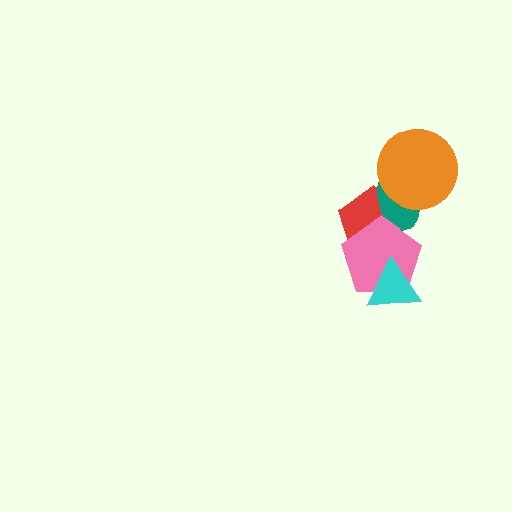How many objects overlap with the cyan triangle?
1 object overlaps with the cyan triangle.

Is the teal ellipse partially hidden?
Yes, it is partially covered by another shape.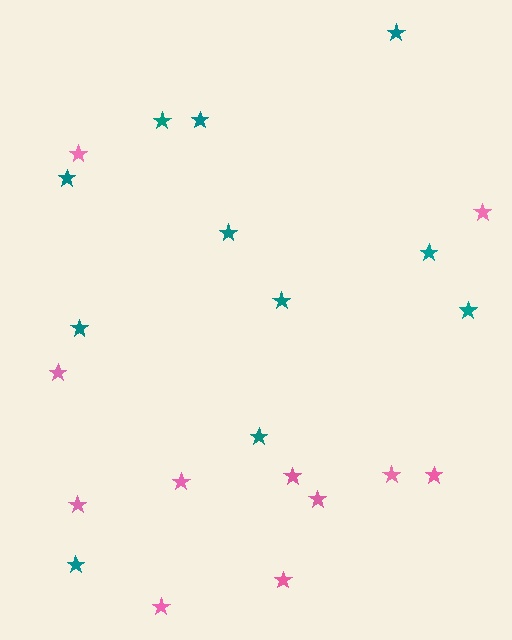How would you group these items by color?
There are 2 groups: one group of teal stars (11) and one group of pink stars (11).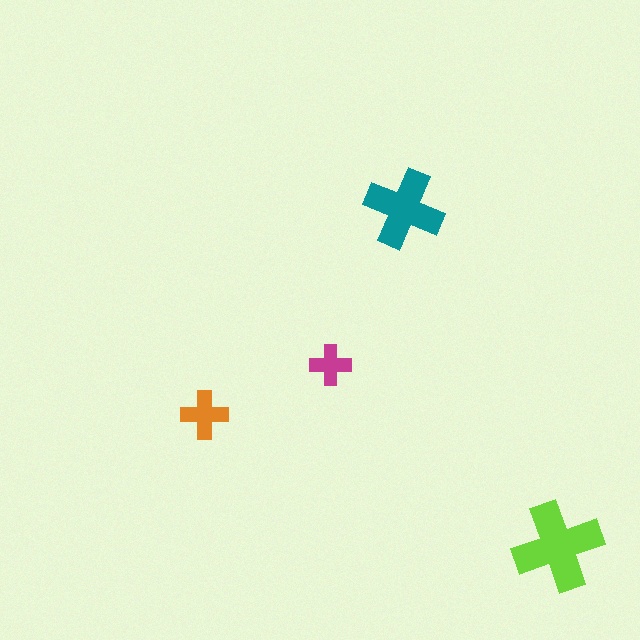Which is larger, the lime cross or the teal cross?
The lime one.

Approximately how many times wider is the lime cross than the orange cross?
About 2 times wider.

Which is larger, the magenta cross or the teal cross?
The teal one.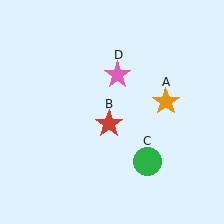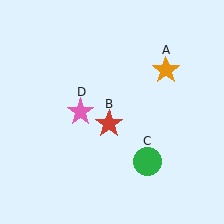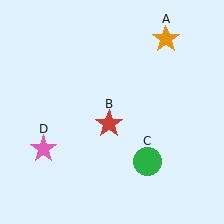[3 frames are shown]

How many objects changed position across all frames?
2 objects changed position: orange star (object A), pink star (object D).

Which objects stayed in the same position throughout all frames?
Red star (object B) and green circle (object C) remained stationary.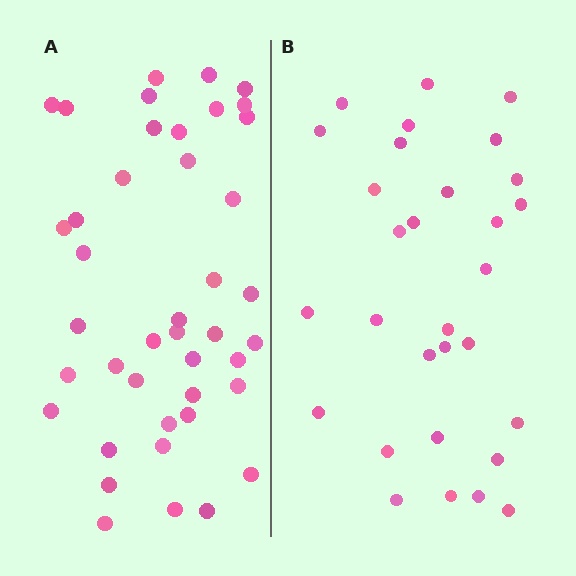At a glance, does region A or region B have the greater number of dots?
Region A (the left region) has more dots.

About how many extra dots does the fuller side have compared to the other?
Region A has roughly 12 or so more dots than region B.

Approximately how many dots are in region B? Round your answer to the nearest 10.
About 30 dots.